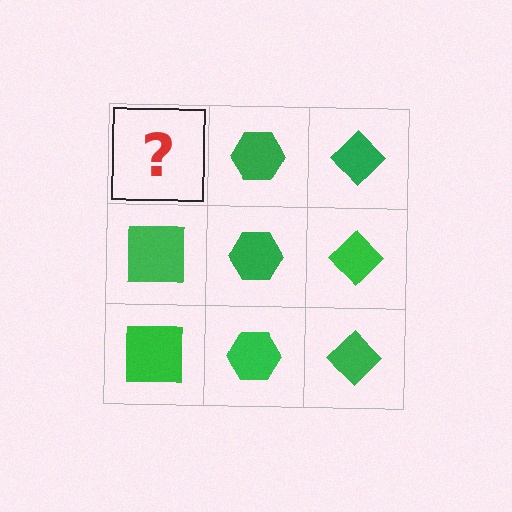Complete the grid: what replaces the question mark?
The question mark should be replaced with a green square.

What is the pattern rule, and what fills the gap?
The rule is that each column has a consistent shape. The gap should be filled with a green square.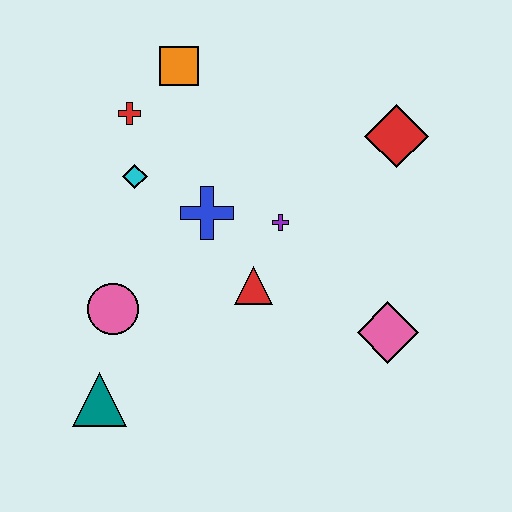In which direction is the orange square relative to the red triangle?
The orange square is above the red triangle.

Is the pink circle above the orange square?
No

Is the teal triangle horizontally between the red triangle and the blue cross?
No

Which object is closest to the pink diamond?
The red triangle is closest to the pink diamond.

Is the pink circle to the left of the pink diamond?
Yes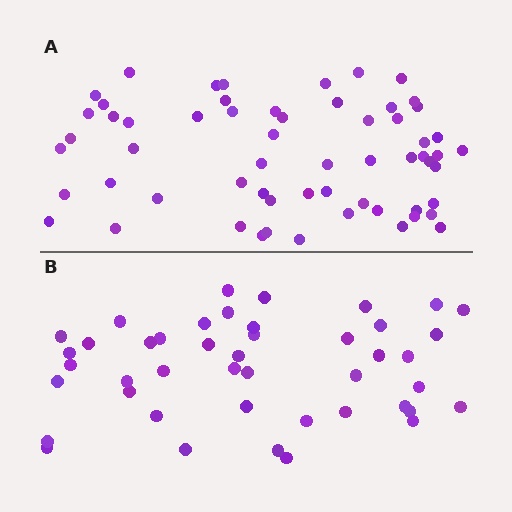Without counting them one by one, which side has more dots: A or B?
Region A (the top region) has more dots.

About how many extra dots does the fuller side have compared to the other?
Region A has approximately 15 more dots than region B.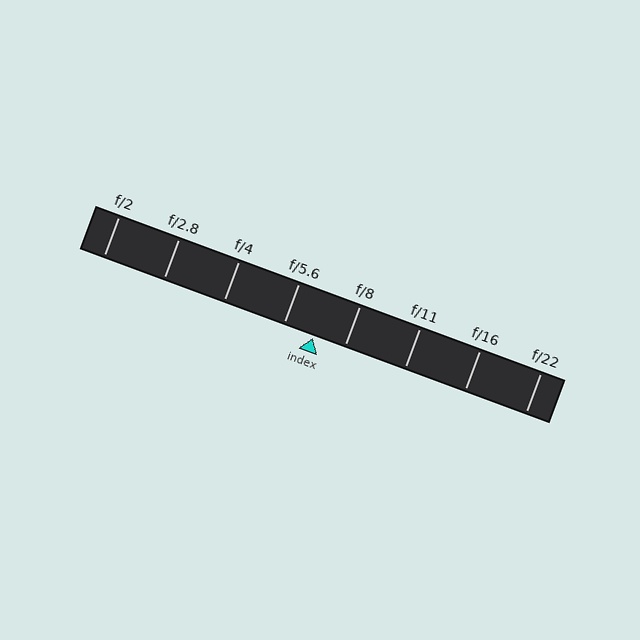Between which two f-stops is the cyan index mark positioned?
The index mark is between f/5.6 and f/8.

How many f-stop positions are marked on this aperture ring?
There are 8 f-stop positions marked.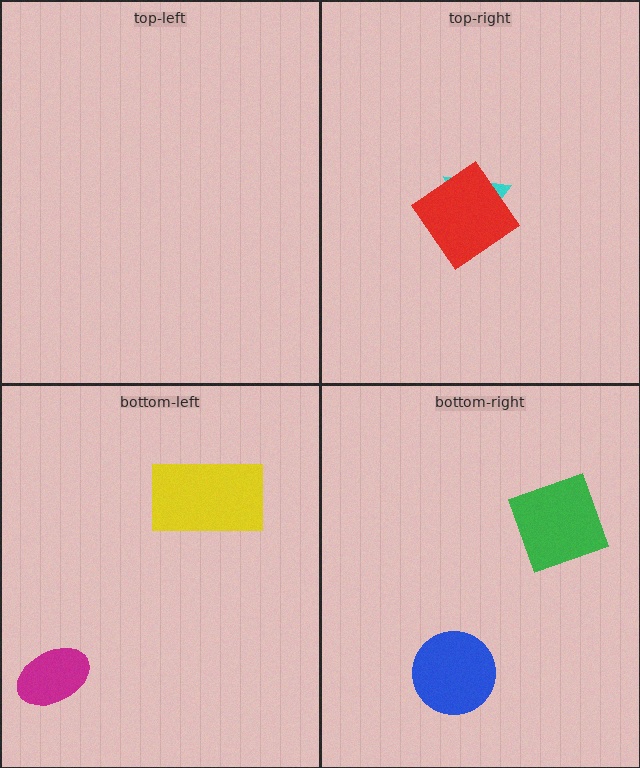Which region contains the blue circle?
The bottom-right region.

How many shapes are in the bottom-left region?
2.